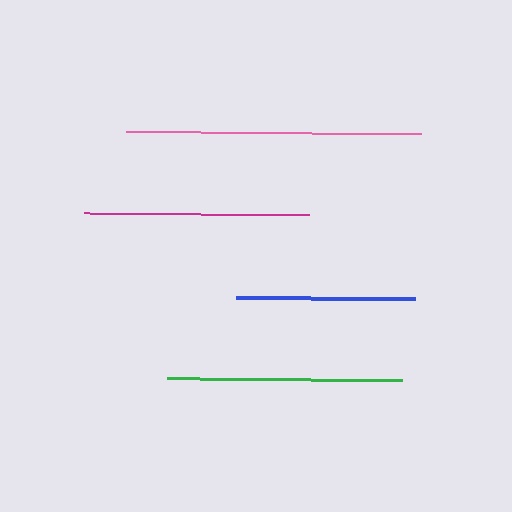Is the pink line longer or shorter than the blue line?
The pink line is longer than the blue line.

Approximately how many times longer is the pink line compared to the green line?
The pink line is approximately 1.3 times the length of the green line.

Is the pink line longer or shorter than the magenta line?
The pink line is longer than the magenta line.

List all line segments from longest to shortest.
From longest to shortest: pink, green, magenta, blue.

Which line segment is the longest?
The pink line is the longest at approximately 295 pixels.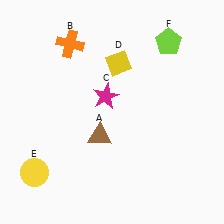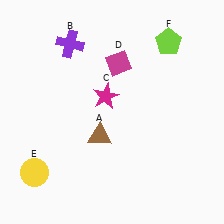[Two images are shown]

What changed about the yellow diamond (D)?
In Image 1, D is yellow. In Image 2, it changed to magenta.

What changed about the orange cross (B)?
In Image 1, B is orange. In Image 2, it changed to purple.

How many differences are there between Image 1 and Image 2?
There are 2 differences between the two images.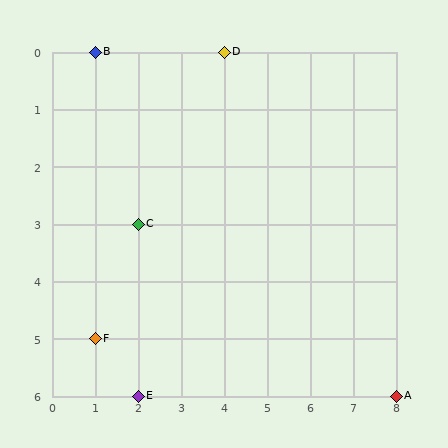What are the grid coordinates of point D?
Point D is at grid coordinates (4, 0).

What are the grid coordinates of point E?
Point E is at grid coordinates (2, 6).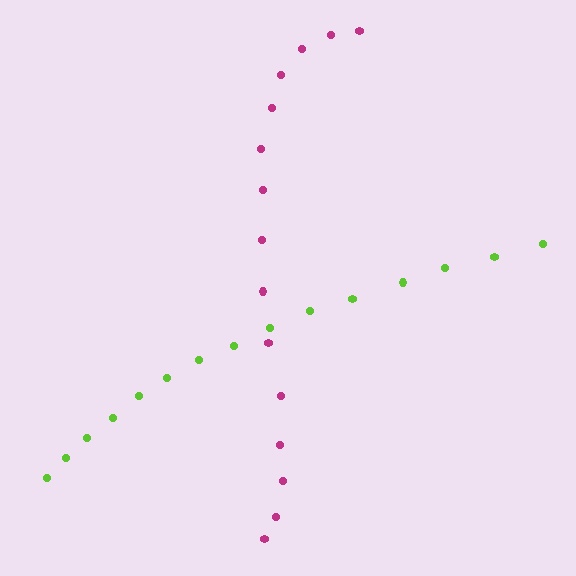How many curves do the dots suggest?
There are 2 distinct paths.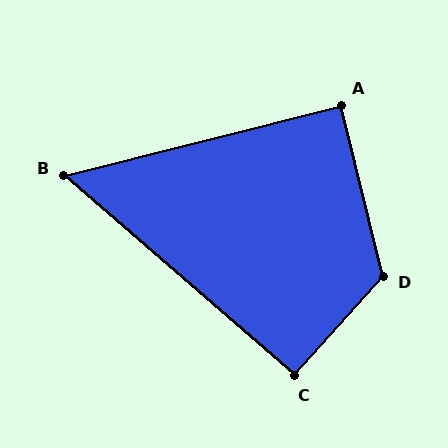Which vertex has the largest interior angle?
D, at approximately 125 degrees.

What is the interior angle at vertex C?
Approximately 91 degrees (approximately right).